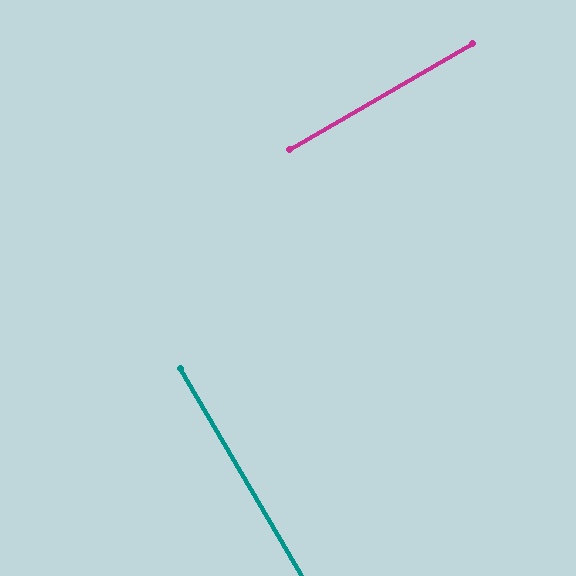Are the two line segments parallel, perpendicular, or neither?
Perpendicular — they meet at approximately 90°.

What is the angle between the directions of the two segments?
Approximately 90 degrees.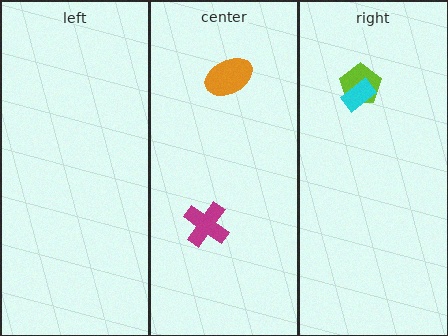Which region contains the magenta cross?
The center region.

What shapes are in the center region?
The orange ellipse, the magenta cross.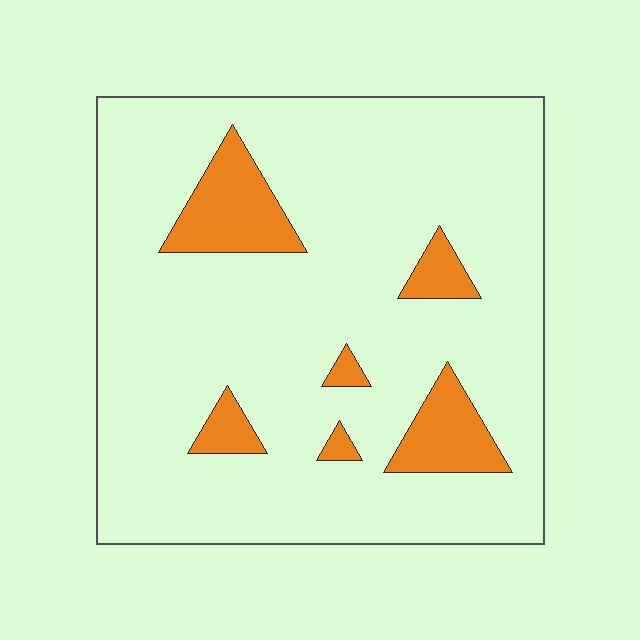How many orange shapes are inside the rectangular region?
6.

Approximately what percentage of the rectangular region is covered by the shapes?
Approximately 15%.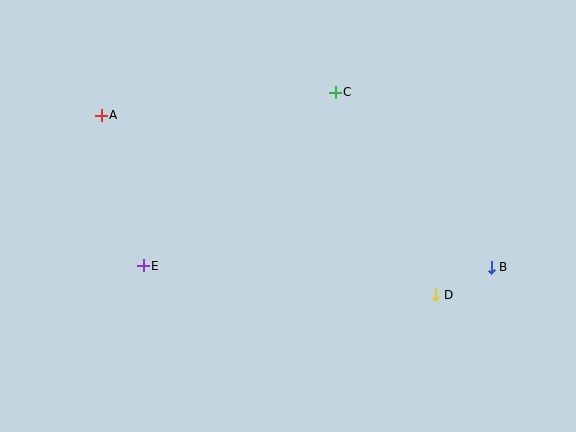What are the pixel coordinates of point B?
Point B is at (491, 267).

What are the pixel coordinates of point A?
Point A is at (101, 115).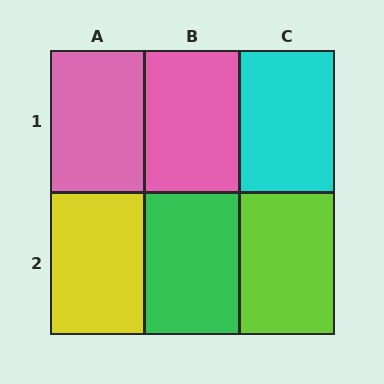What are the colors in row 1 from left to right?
Pink, pink, cyan.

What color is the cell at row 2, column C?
Lime.